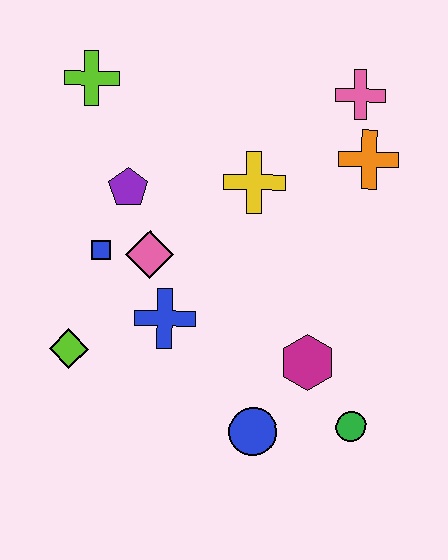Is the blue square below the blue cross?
No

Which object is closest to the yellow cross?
The orange cross is closest to the yellow cross.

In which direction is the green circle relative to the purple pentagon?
The green circle is below the purple pentagon.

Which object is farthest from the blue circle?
The lime cross is farthest from the blue circle.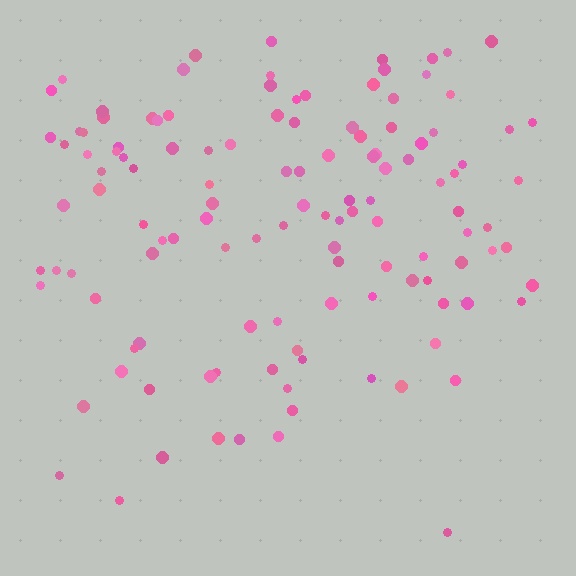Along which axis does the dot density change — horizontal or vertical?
Vertical.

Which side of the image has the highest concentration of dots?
The top.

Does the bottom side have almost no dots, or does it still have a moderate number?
Still a moderate number, just noticeably fewer than the top.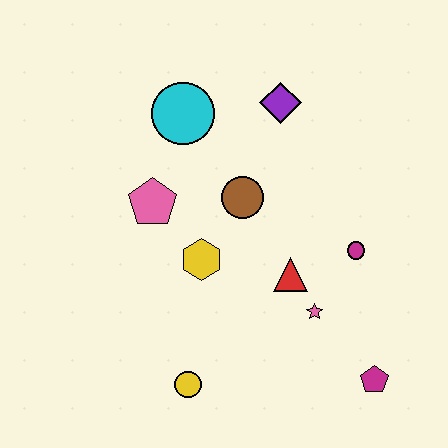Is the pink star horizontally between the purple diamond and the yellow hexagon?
No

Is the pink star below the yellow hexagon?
Yes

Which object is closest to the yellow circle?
The yellow hexagon is closest to the yellow circle.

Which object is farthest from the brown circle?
The magenta pentagon is farthest from the brown circle.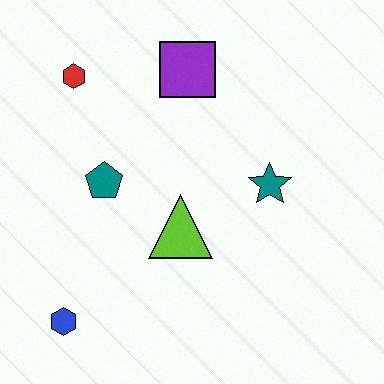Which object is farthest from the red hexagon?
The blue hexagon is farthest from the red hexagon.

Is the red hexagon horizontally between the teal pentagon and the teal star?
No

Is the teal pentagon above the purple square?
No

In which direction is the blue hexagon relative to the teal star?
The blue hexagon is to the left of the teal star.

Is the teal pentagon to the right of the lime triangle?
No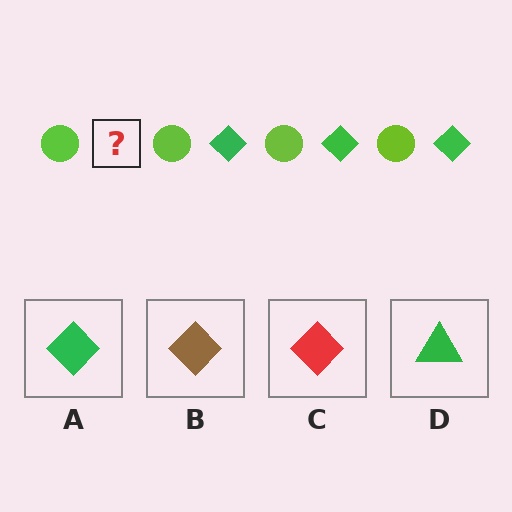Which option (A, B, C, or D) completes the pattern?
A.